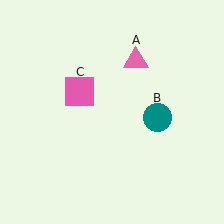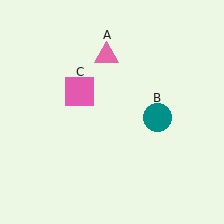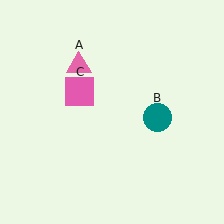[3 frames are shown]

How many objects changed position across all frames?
1 object changed position: pink triangle (object A).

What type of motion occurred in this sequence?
The pink triangle (object A) rotated counterclockwise around the center of the scene.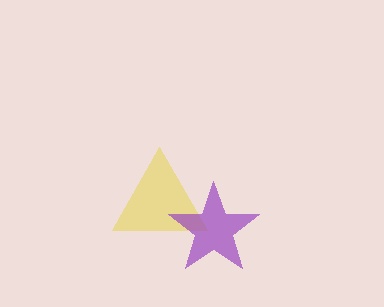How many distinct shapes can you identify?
There are 2 distinct shapes: a yellow triangle, a purple star.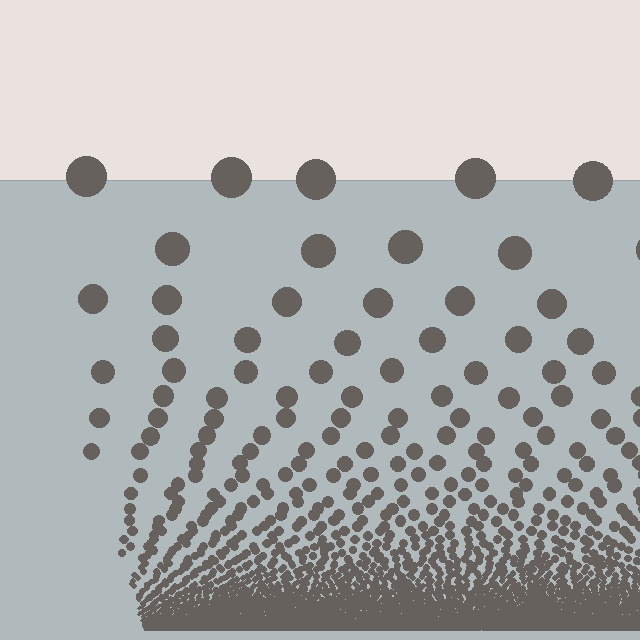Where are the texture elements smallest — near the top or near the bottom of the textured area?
Near the bottom.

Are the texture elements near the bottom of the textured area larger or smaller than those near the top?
Smaller. The gradient is inverted — elements near the bottom are smaller and denser.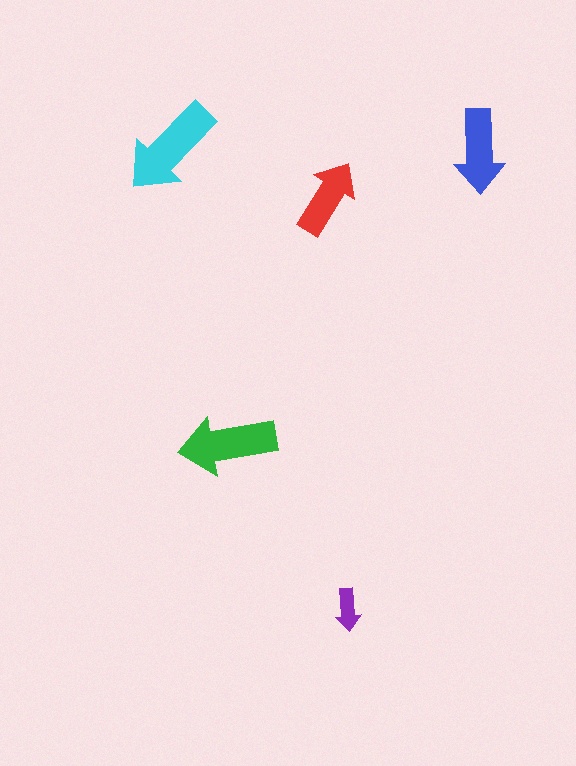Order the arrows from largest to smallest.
the cyan one, the green one, the blue one, the red one, the purple one.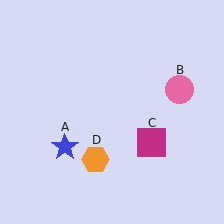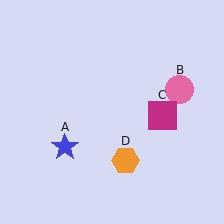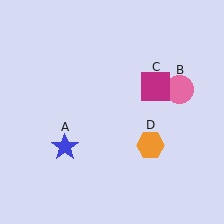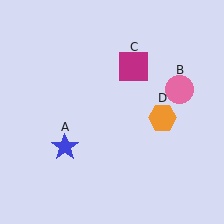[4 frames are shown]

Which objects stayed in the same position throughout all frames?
Blue star (object A) and pink circle (object B) remained stationary.